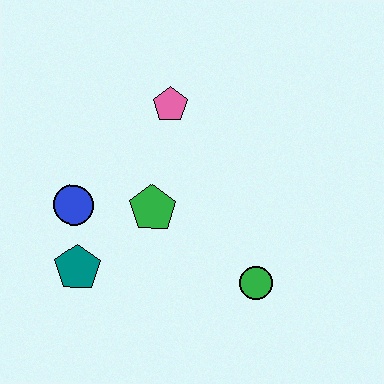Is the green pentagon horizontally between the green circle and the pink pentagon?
No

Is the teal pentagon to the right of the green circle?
No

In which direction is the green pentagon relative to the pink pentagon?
The green pentagon is below the pink pentagon.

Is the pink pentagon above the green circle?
Yes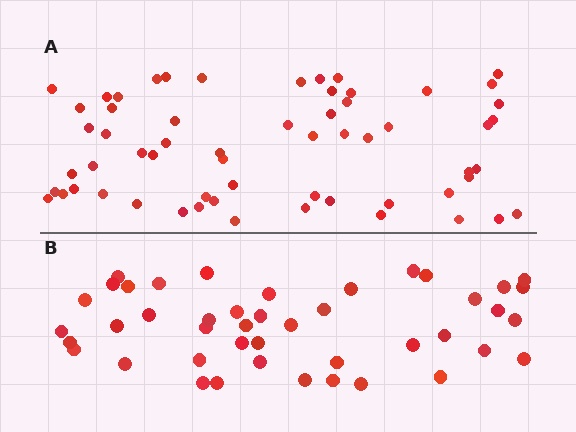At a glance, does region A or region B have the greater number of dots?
Region A (the top region) has more dots.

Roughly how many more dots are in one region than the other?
Region A has approximately 15 more dots than region B.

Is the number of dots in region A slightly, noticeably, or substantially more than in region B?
Region A has noticeably more, but not dramatically so. The ratio is roughly 1.4 to 1.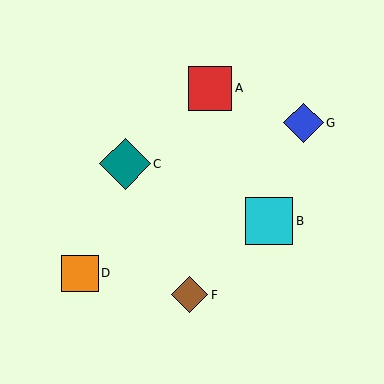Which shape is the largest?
The teal diamond (labeled C) is the largest.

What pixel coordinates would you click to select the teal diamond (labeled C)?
Click at (125, 164) to select the teal diamond C.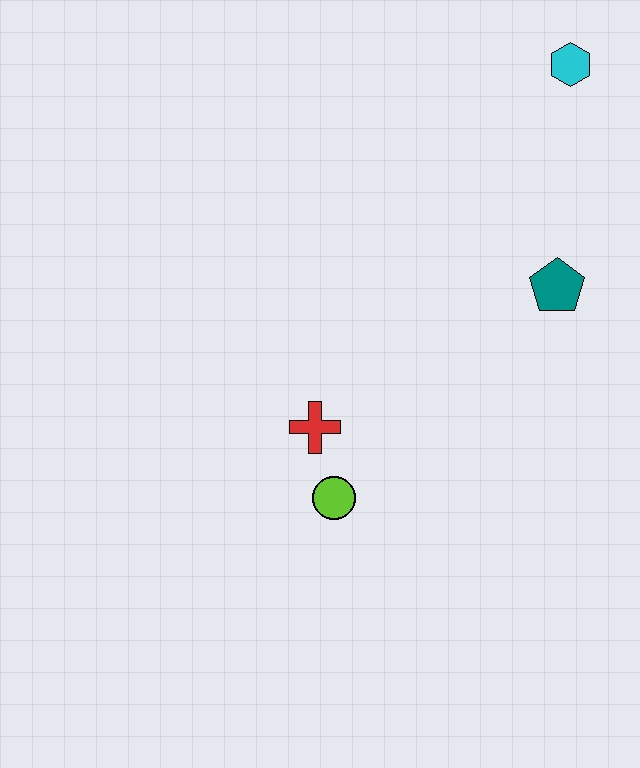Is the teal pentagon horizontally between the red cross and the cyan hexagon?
Yes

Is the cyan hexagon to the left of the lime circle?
No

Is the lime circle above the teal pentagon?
No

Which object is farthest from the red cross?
The cyan hexagon is farthest from the red cross.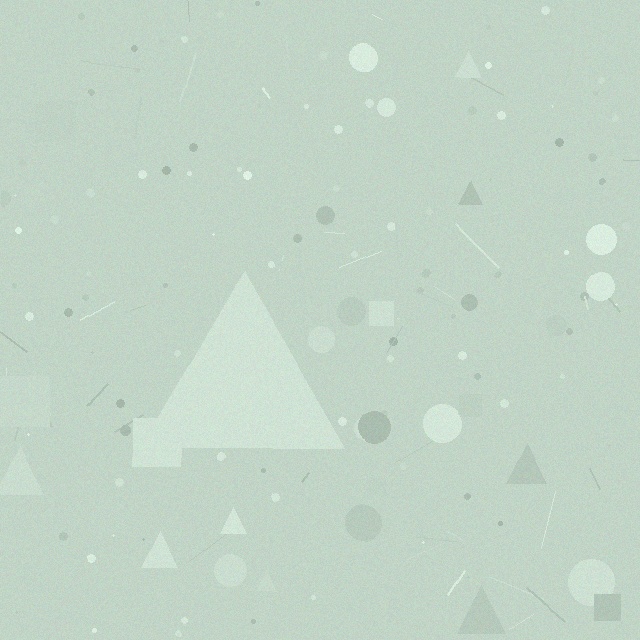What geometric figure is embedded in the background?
A triangle is embedded in the background.